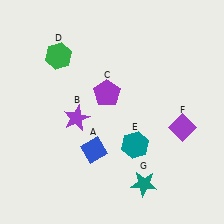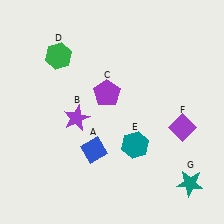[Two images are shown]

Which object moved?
The teal star (G) moved right.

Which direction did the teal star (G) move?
The teal star (G) moved right.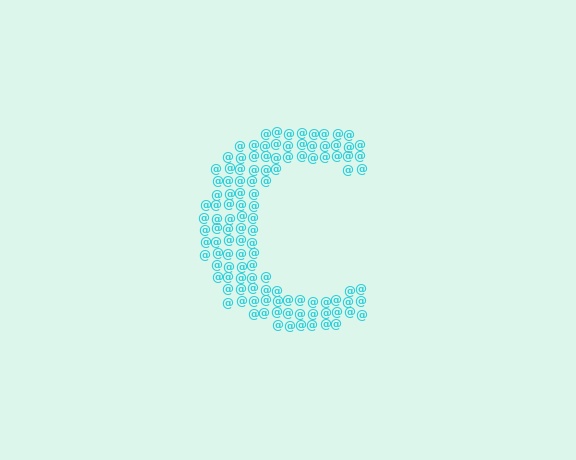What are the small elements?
The small elements are at signs.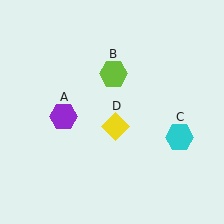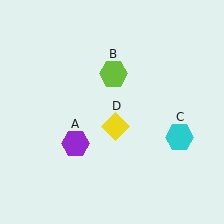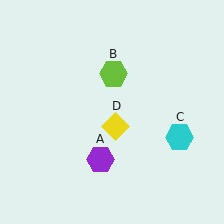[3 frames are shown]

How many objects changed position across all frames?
1 object changed position: purple hexagon (object A).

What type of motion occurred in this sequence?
The purple hexagon (object A) rotated counterclockwise around the center of the scene.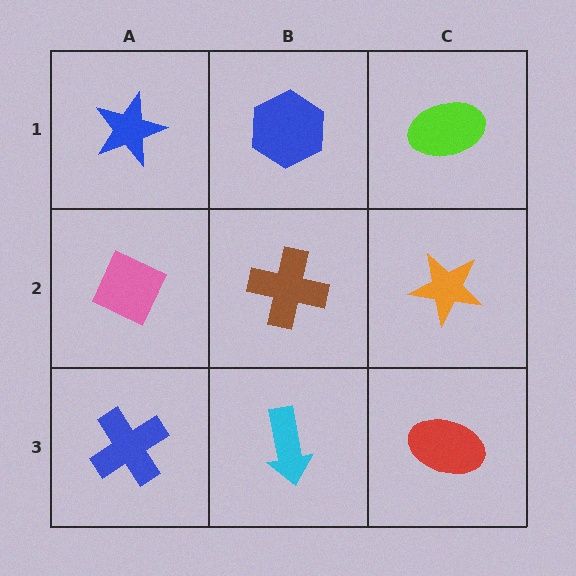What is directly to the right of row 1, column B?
A lime ellipse.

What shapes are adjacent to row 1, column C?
An orange star (row 2, column C), a blue hexagon (row 1, column B).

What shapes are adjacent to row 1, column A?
A pink diamond (row 2, column A), a blue hexagon (row 1, column B).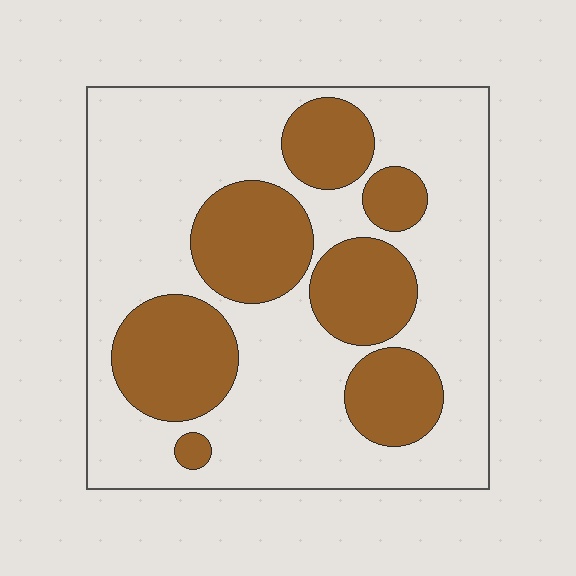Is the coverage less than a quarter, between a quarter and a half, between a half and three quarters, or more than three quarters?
Between a quarter and a half.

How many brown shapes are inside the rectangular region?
7.